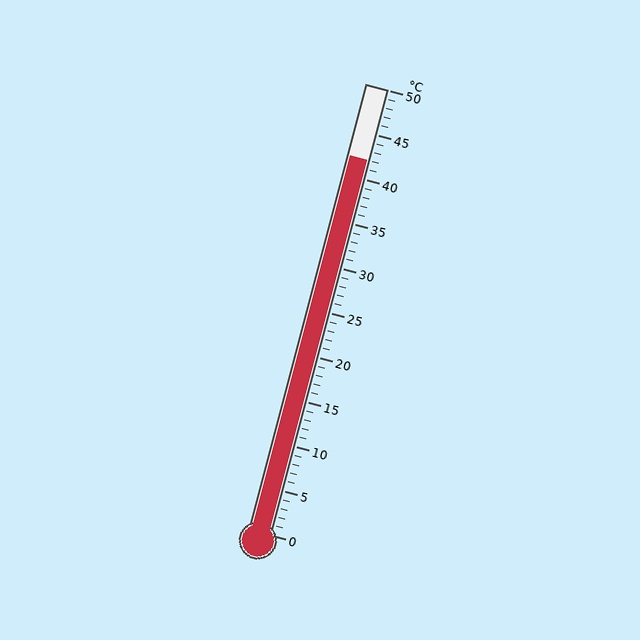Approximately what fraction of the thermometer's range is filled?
The thermometer is filled to approximately 85% of its range.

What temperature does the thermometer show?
The thermometer shows approximately 42°C.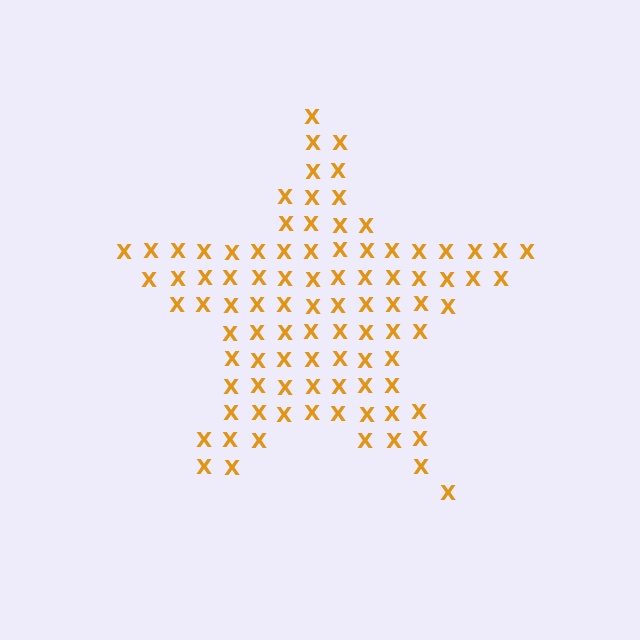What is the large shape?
The large shape is a star.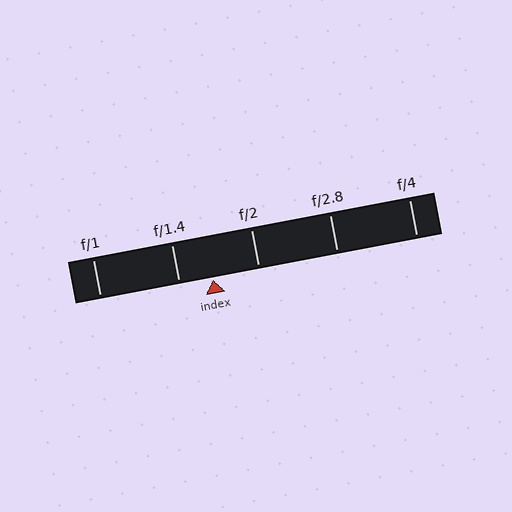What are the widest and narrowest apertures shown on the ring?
The widest aperture shown is f/1 and the narrowest is f/4.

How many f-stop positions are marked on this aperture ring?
There are 5 f-stop positions marked.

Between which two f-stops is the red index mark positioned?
The index mark is between f/1.4 and f/2.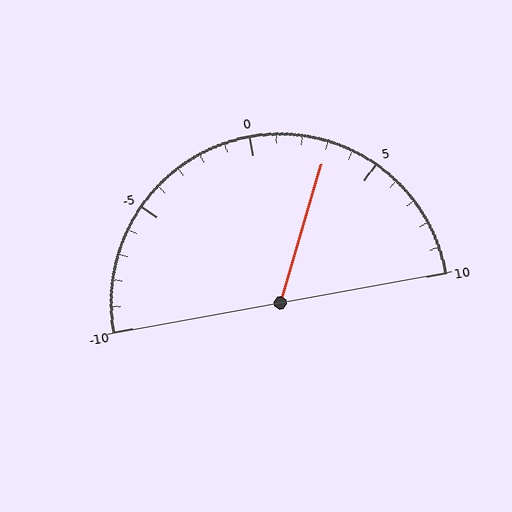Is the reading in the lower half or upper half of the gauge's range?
The reading is in the upper half of the range (-10 to 10).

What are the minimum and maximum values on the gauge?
The gauge ranges from -10 to 10.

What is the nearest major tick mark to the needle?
The nearest major tick mark is 5.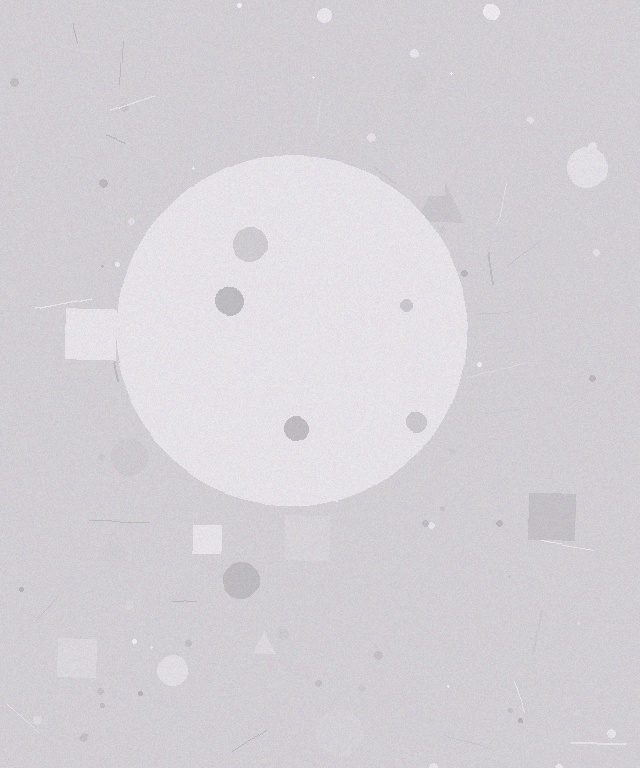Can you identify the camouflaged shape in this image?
The camouflaged shape is a circle.